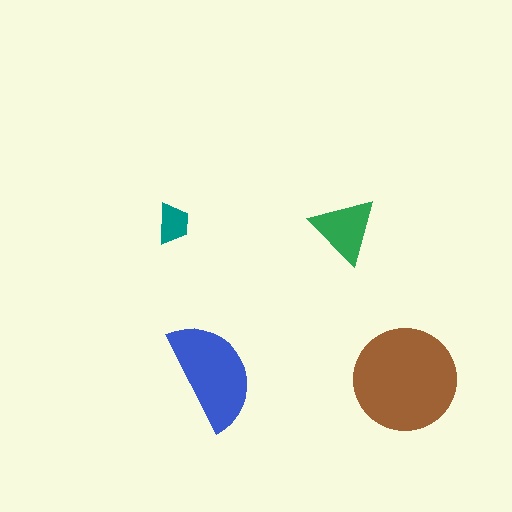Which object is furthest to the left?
The teal trapezoid is leftmost.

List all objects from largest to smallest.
The brown circle, the blue semicircle, the green triangle, the teal trapezoid.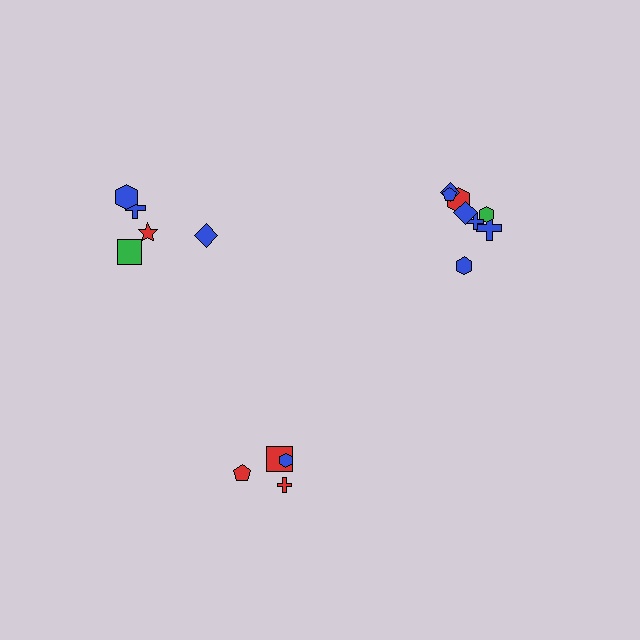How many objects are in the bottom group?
There are 4 objects.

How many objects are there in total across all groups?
There are 17 objects.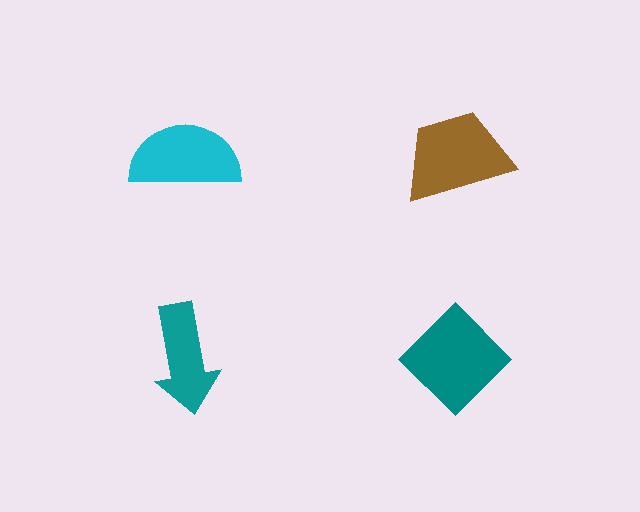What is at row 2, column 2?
A teal diamond.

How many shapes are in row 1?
2 shapes.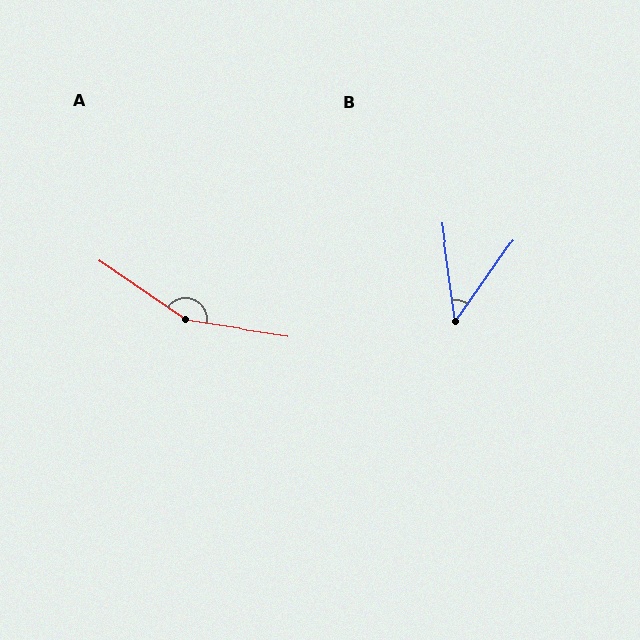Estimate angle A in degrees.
Approximately 154 degrees.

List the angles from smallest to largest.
B (43°), A (154°).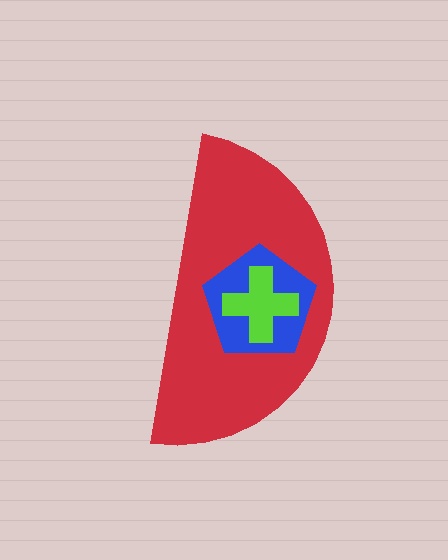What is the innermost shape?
The lime cross.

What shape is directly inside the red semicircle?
The blue pentagon.